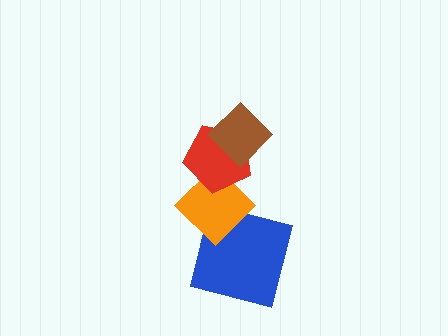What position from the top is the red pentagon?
The red pentagon is 2nd from the top.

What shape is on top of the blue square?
The orange diamond is on top of the blue square.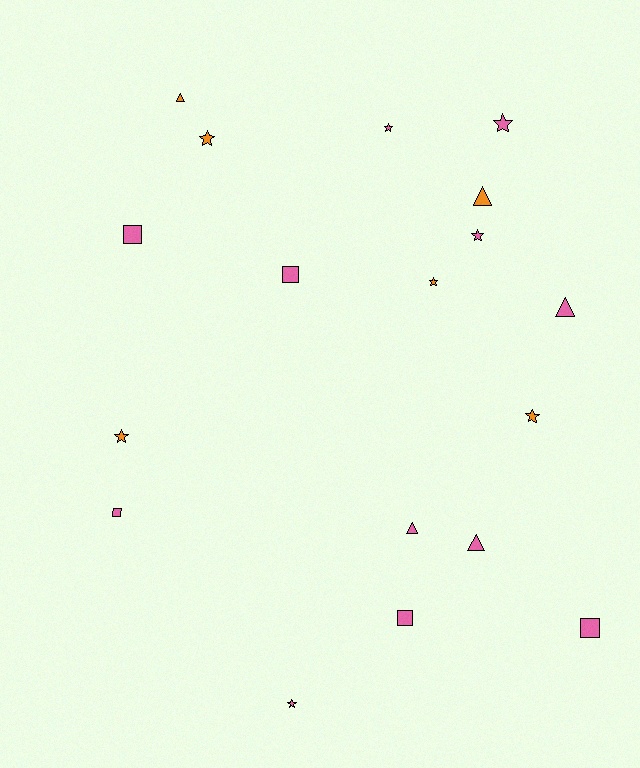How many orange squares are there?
There are no orange squares.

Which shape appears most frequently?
Star, with 8 objects.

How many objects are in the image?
There are 18 objects.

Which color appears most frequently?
Pink, with 12 objects.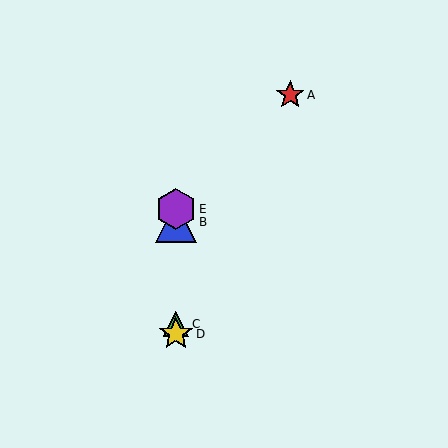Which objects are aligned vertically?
Objects B, C, D, E are aligned vertically.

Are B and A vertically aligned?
No, B is at x≈176 and A is at x≈290.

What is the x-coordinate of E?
Object E is at x≈176.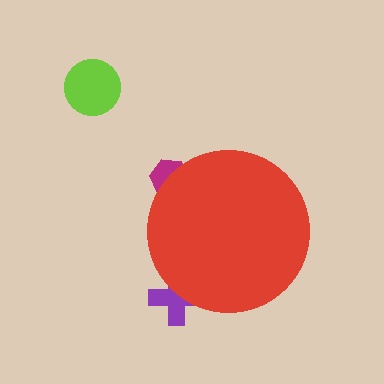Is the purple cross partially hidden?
Yes, the purple cross is partially hidden behind the red circle.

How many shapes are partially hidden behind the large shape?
2 shapes are partially hidden.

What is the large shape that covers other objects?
A red circle.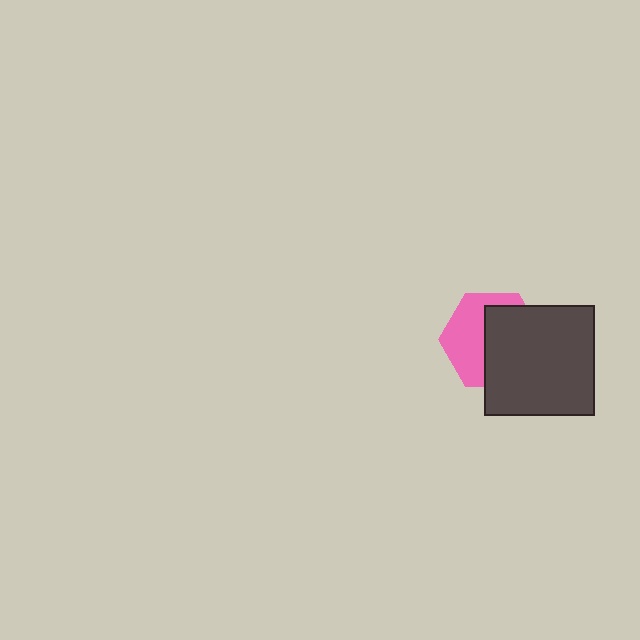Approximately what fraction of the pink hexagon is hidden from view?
Roughly 54% of the pink hexagon is hidden behind the dark gray square.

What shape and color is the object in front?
The object in front is a dark gray square.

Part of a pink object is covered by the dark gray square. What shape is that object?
It is a hexagon.